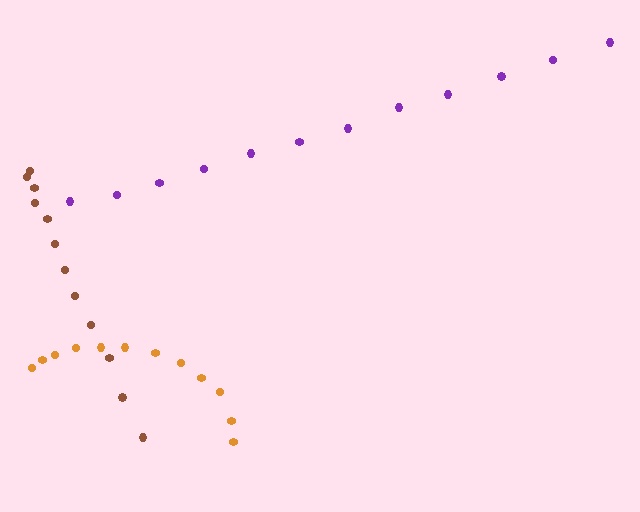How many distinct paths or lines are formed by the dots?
There are 3 distinct paths.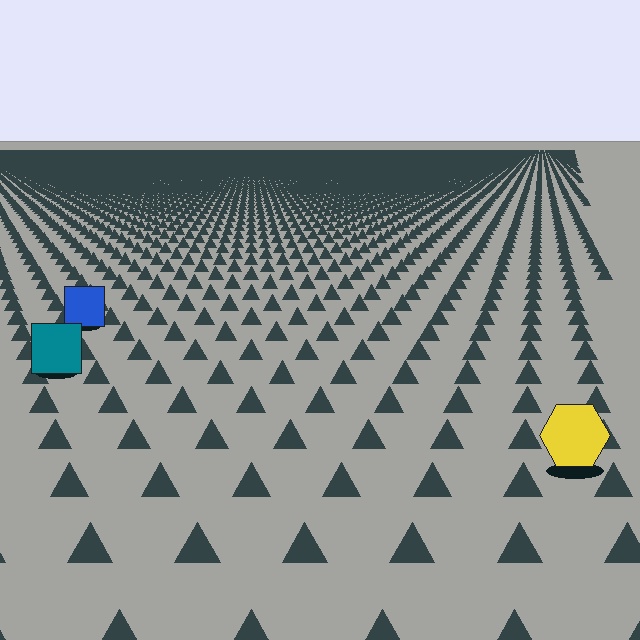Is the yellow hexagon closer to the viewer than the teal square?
Yes. The yellow hexagon is closer — you can tell from the texture gradient: the ground texture is coarser near it.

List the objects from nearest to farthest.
From nearest to farthest: the yellow hexagon, the teal square, the blue square.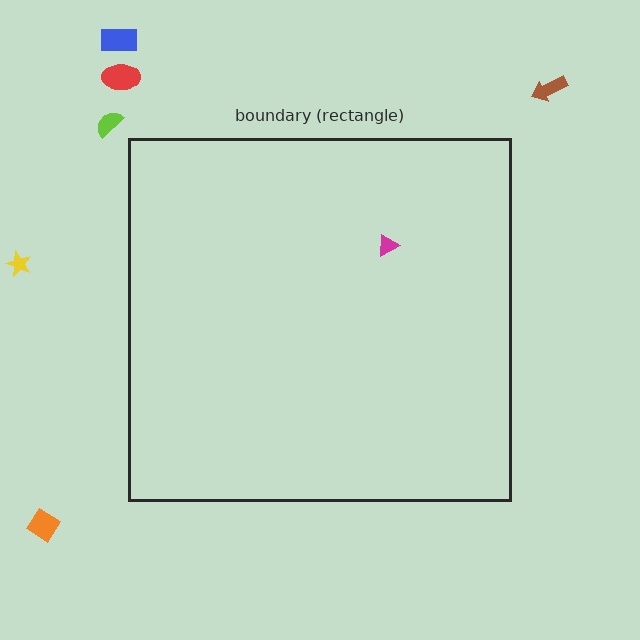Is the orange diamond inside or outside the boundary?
Outside.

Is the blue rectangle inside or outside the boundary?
Outside.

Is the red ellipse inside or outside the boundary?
Outside.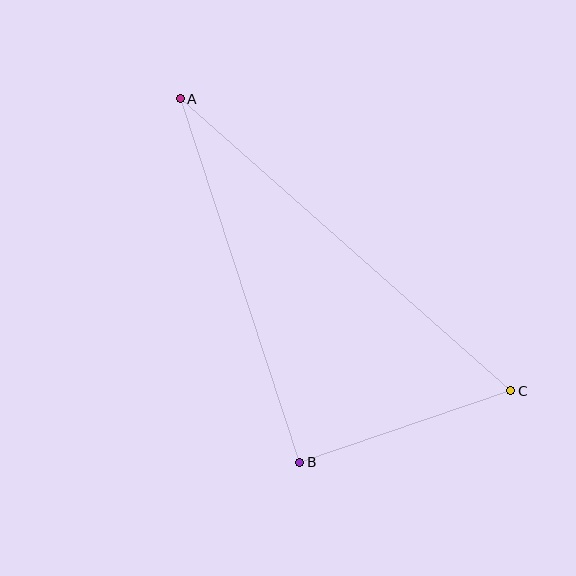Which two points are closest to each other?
Points B and C are closest to each other.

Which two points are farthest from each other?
Points A and C are farthest from each other.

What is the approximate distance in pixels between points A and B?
The distance between A and B is approximately 383 pixels.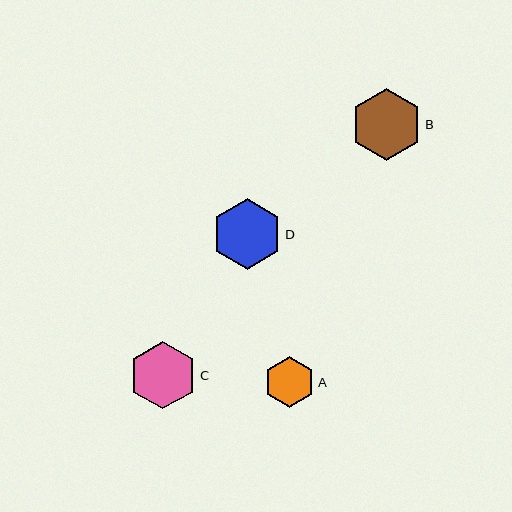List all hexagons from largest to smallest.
From largest to smallest: B, D, C, A.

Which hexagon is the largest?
Hexagon B is the largest with a size of approximately 72 pixels.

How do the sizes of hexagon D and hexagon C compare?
Hexagon D and hexagon C are approximately the same size.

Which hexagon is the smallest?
Hexagon A is the smallest with a size of approximately 51 pixels.